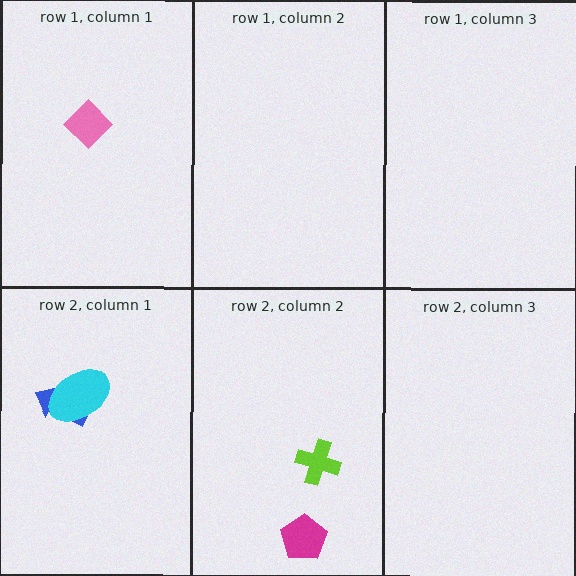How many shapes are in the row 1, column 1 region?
1.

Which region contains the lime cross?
The row 2, column 2 region.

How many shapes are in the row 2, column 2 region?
2.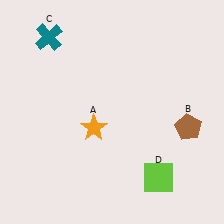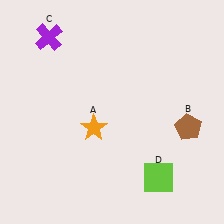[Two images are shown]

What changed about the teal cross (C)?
In Image 1, C is teal. In Image 2, it changed to purple.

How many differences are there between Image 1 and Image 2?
There is 1 difference between the two images.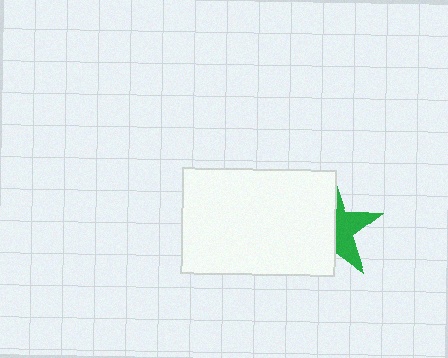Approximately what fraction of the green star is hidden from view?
Roughly 59% of the green star is hidden behind the white rectangle.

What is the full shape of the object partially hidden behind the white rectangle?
The partially hidden object is a green star.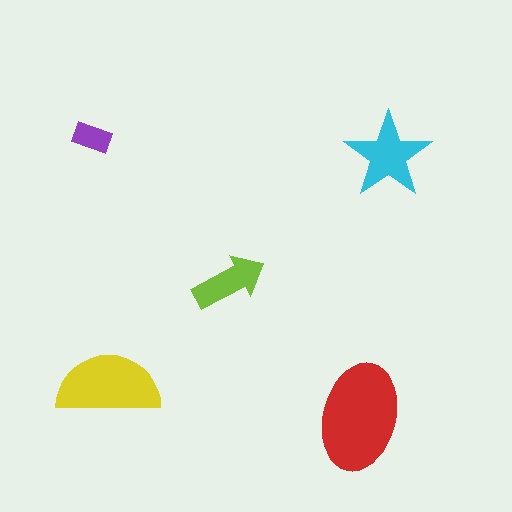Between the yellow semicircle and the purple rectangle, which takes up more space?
The yellow semicircle.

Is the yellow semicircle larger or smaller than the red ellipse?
Smaller.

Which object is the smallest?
The purple rectangle.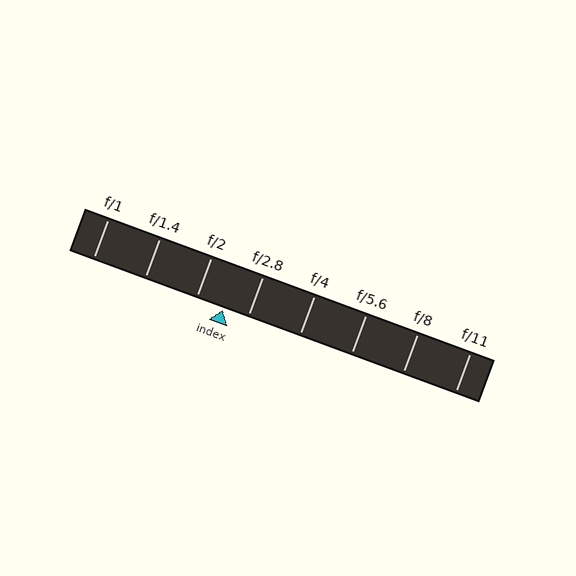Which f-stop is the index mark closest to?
The index mark is closest to f/2.8.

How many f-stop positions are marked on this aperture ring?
There are 8 f-stop positions marked.